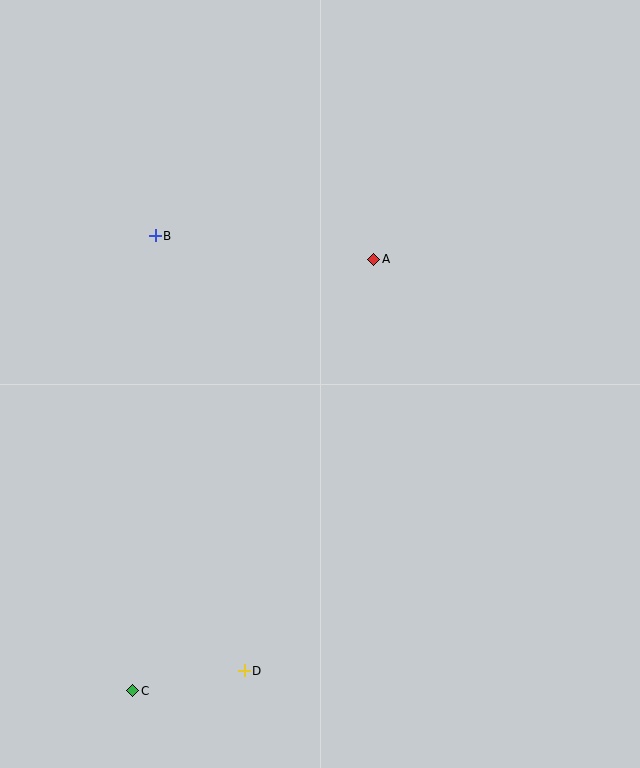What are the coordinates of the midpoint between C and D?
The midpoint between C and D is at (189, 681).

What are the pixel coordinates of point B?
Point B is at (155, 236).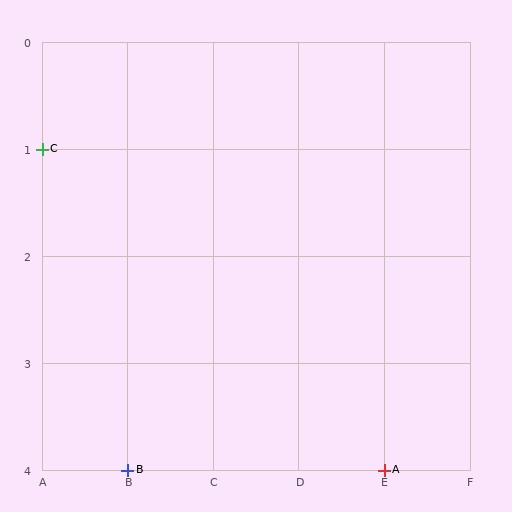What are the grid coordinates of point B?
Point B is at grid coordinates (B, 4).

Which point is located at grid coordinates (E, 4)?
Point A is at (E, 4).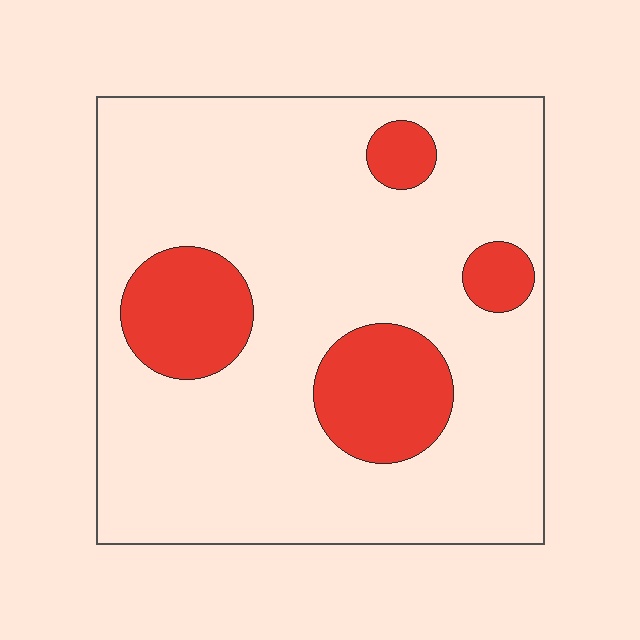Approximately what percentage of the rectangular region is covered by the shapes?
Approximately 20%.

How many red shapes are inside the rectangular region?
4.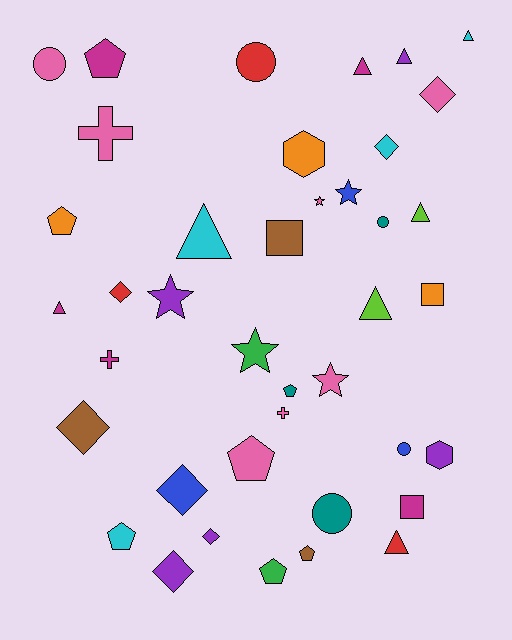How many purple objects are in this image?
There are 5 purple objects.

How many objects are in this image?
There are 40 objects.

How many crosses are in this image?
There are 3 crosses.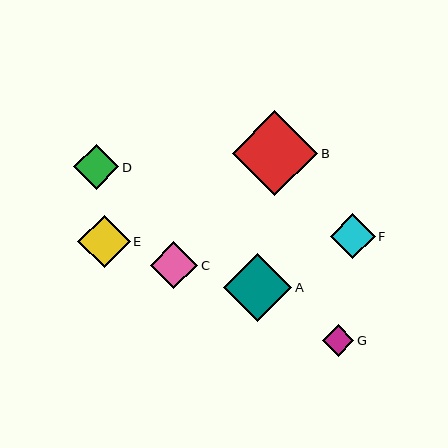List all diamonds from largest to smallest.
From largest to smallest: B, A, E, C, F, D, G.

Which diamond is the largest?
Diamond B is the largest with a size of approximately 85 pixels.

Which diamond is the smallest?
Diamond G is the smallest with a size of approximately 31 pixels.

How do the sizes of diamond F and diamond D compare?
Diamond F and diamond D are approximately the same size.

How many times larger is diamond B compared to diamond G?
Diamond B is approximately 2.7 times the size of diamond G.